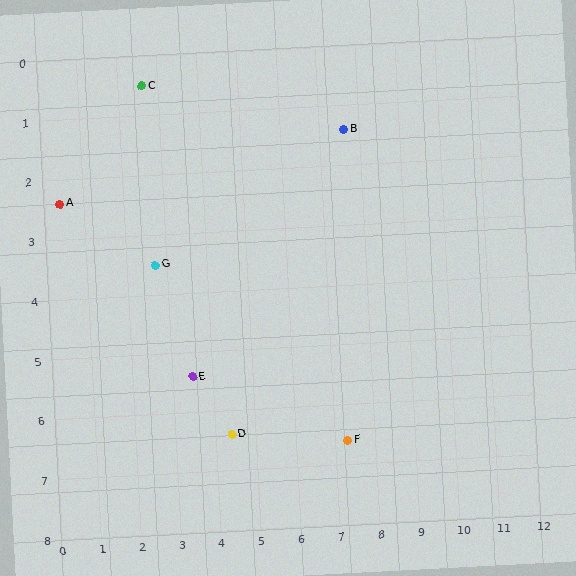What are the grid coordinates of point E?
Point E is at approximately (3.5, 5.4).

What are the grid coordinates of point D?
Point D is at approximately (4.4, 6.4).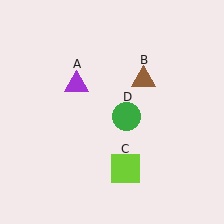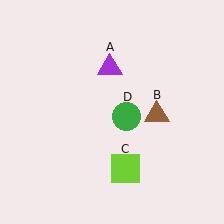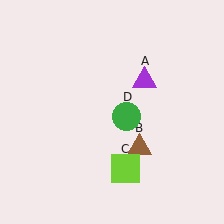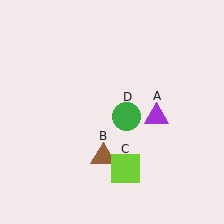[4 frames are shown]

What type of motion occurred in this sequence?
The purple triangle (object A), brown triangle (object B) rotated clockwise around the center of the scene.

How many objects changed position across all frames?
2 objects changed position: purple triangle (object A), brown triangle (object B).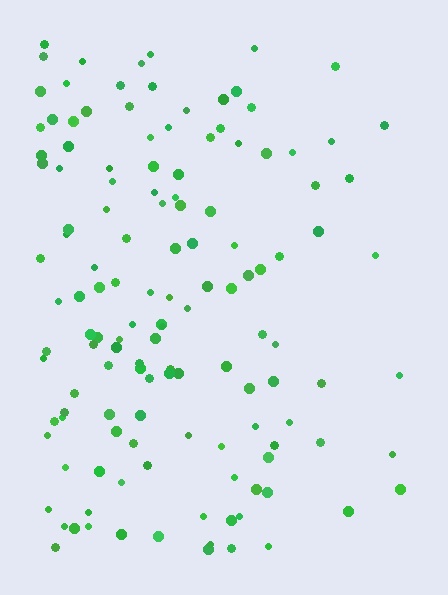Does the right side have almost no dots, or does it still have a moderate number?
Still a moderate number, just noticeably fewer than the left.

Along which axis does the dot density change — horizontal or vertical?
Horizontal.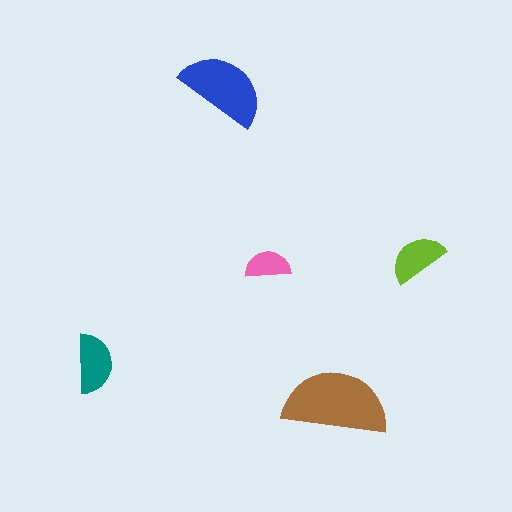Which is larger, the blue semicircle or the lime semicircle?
The blue one.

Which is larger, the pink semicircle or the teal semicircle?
The teal one.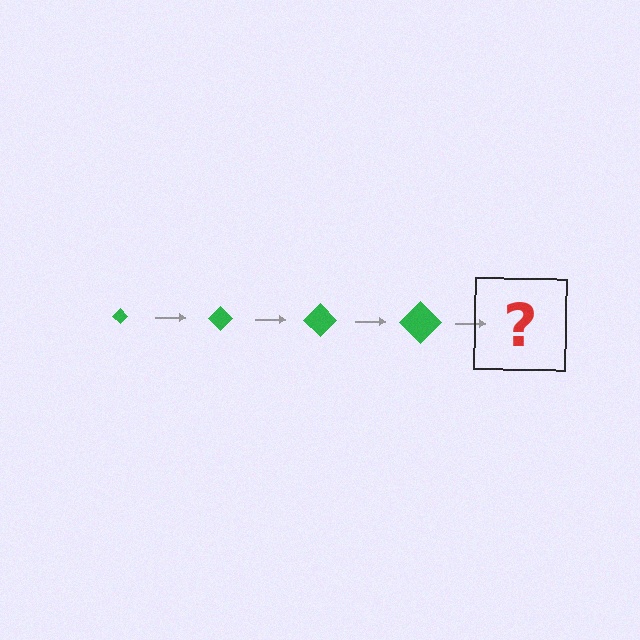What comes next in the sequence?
The next element should be a green diamond, larger than the previous one.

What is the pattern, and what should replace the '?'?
The pattern is that the diamond gets progressively larger each step. The '?' should be a green diamond, larger than the previous one.